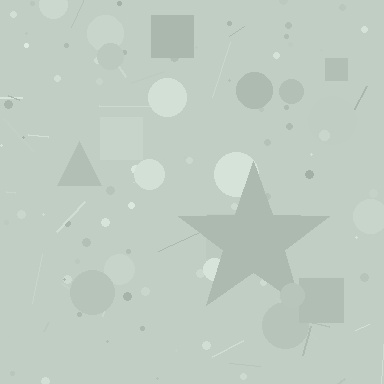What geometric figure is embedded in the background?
A star is embedded in the background.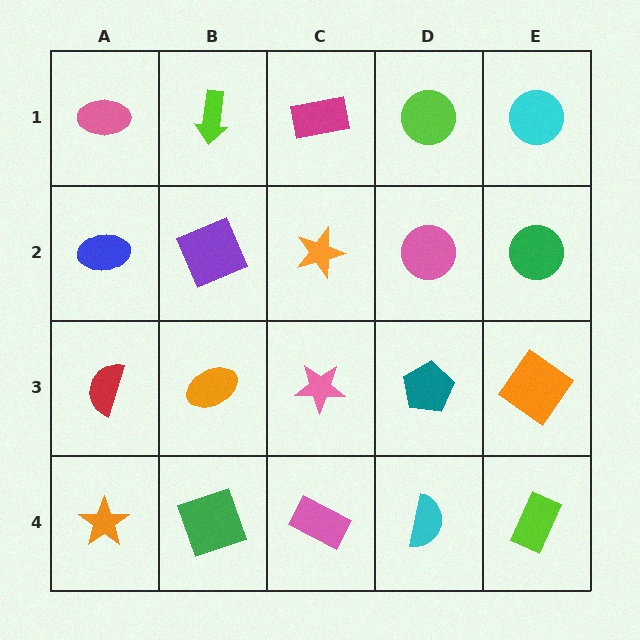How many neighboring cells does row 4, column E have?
2.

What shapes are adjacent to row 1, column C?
An orange star (row 2, column C), a lime arrow (row 1, column B), a lime circle (row 1, column D).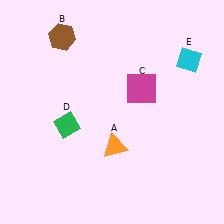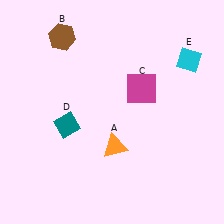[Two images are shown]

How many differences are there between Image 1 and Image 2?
There is 1 difference between the two images.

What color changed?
The diamond (D) changed from green in Image 1 to teal in Image 2.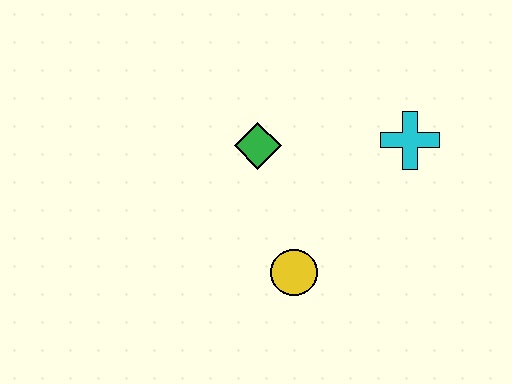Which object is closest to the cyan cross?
The green diamond is closest to the cyan cross.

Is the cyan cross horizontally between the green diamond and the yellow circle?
No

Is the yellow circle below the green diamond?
Yes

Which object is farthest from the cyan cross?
The yellow circle is farthest from the cyan cross.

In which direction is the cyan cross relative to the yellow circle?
The cyan cross is above the yellow circle.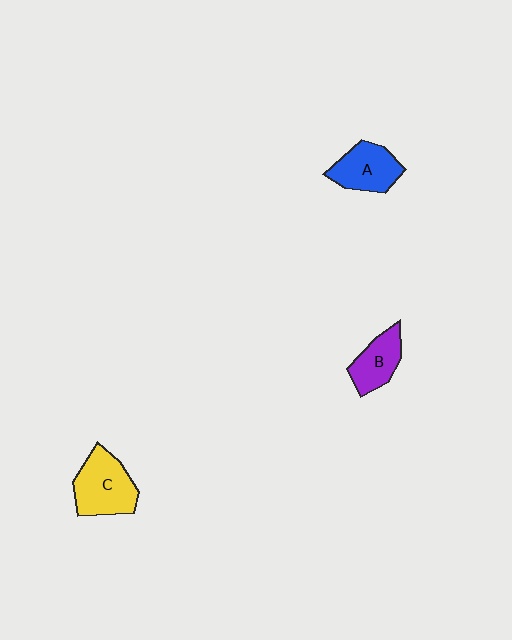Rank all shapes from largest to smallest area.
From largest to smallest: C (yellow), A (blue), B (purple).